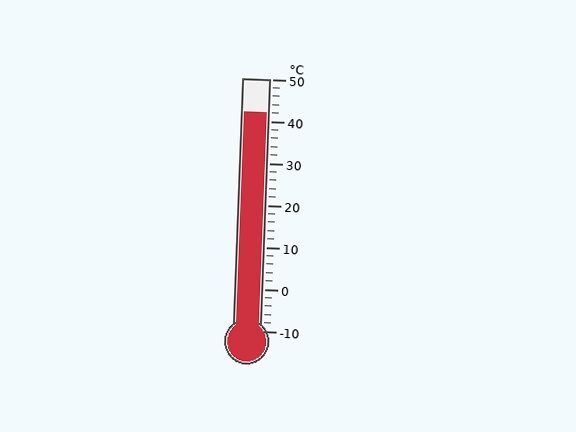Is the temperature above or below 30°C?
The temperature is above 30°C.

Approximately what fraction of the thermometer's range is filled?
The thermometer is filled to approximately 85% of its range.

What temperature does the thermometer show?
The thermometer shows approximately 42°C.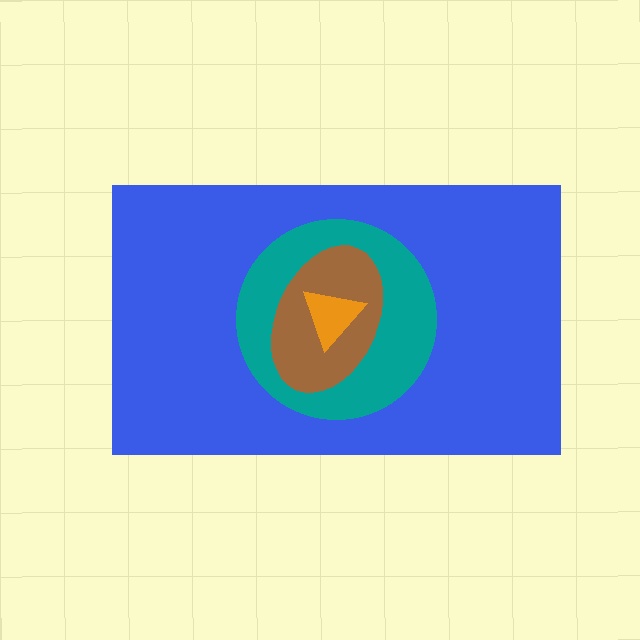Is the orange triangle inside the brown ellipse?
Yes.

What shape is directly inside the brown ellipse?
The orange triangle.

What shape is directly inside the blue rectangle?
The teal circle.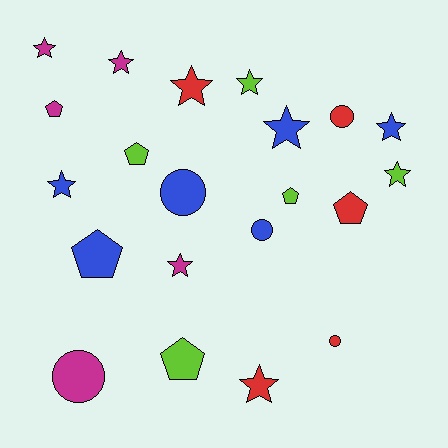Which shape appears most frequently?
Star, with 10 objects.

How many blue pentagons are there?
There is 1 blue pentagon.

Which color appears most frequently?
Blue, with 6 objects.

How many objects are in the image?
There are 21 objects.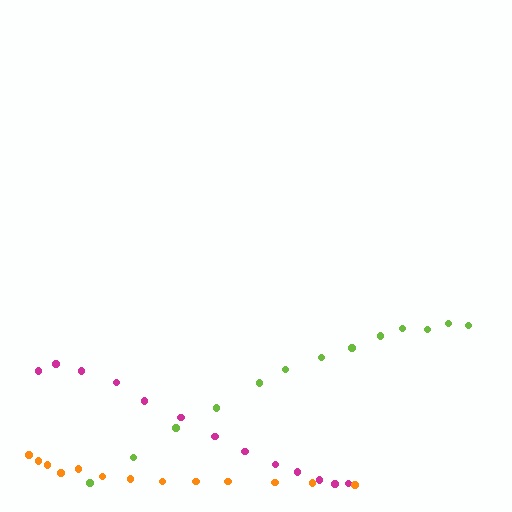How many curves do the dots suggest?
There are 3 distinct paths.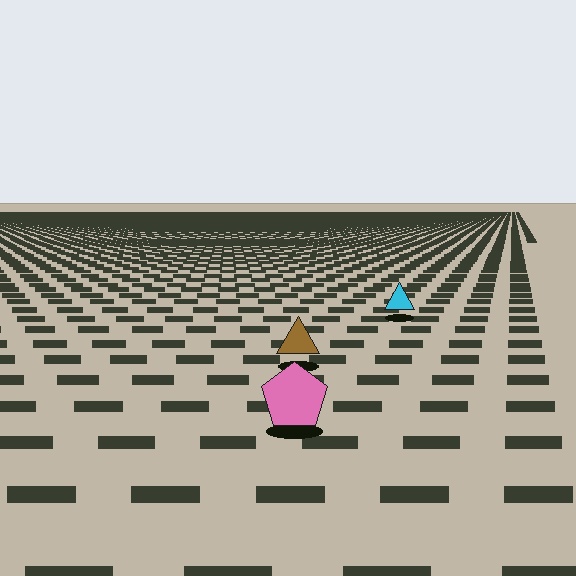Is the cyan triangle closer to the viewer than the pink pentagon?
No. The pink pentagon is closer — you can tell from the texture gradient: the ground texture is coarser near it.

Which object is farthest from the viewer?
The cyan triangle is farthest from the viewer. It appears smaller and the ground texture around it is denser.